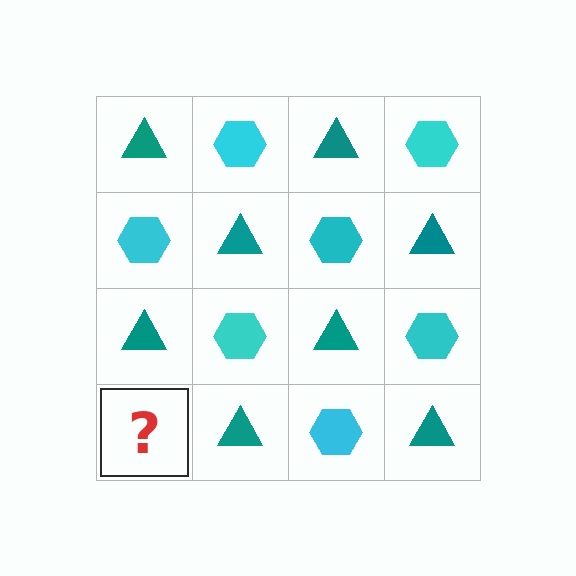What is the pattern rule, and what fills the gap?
The rule is that it alternates teal triangle and cyan hexagon in a checkerboard pattern. The gap should be filled with a cyan hexagon.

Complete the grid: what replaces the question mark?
The question mark should be replaced with a cyan hexagon.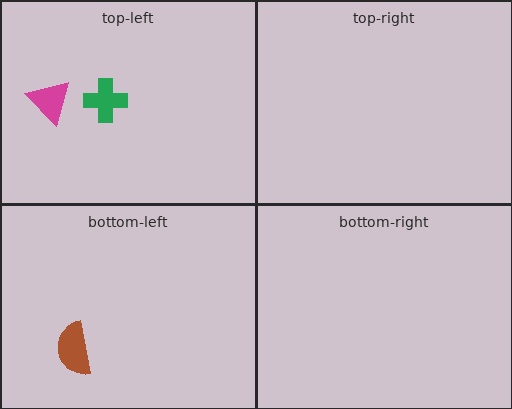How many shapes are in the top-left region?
2.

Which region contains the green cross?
The top-left region.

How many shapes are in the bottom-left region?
1.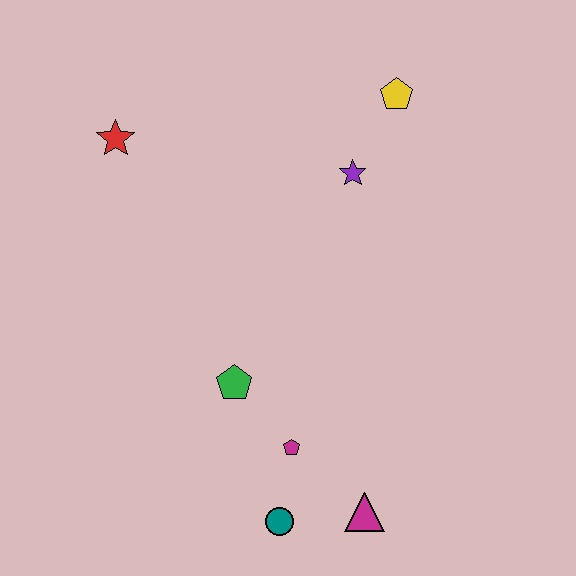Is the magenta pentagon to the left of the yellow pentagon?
Yes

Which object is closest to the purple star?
The yellow pentagon is closest to the purple star.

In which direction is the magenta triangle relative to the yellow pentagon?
The magenta triangle is below the yellow pentagon.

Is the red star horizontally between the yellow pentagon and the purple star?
No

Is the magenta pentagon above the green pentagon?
No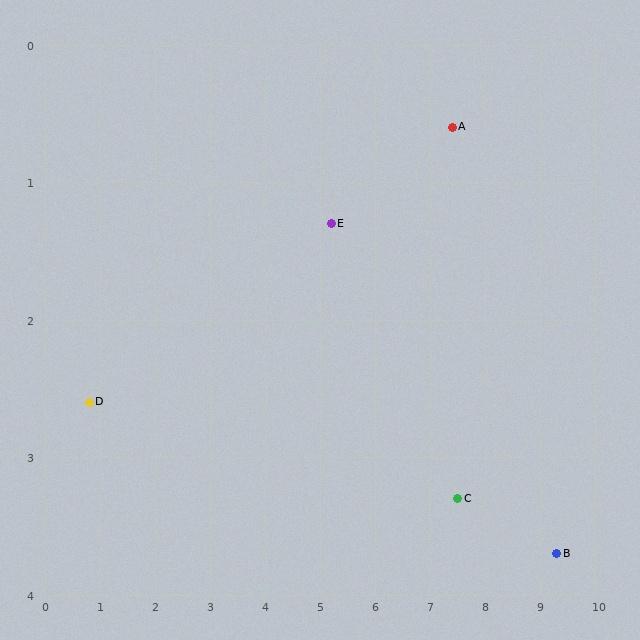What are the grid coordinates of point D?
Point D is at approximately (0.8, 2.6).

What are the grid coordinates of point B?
Point B is at approximately (9.3, 3.7).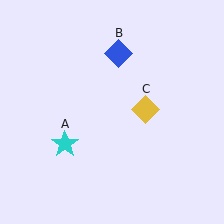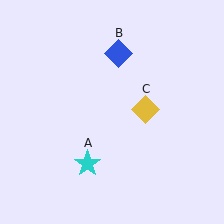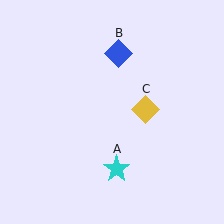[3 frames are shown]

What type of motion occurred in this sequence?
The cyan star (object A) rotated counterclockwise around the center of the scene.